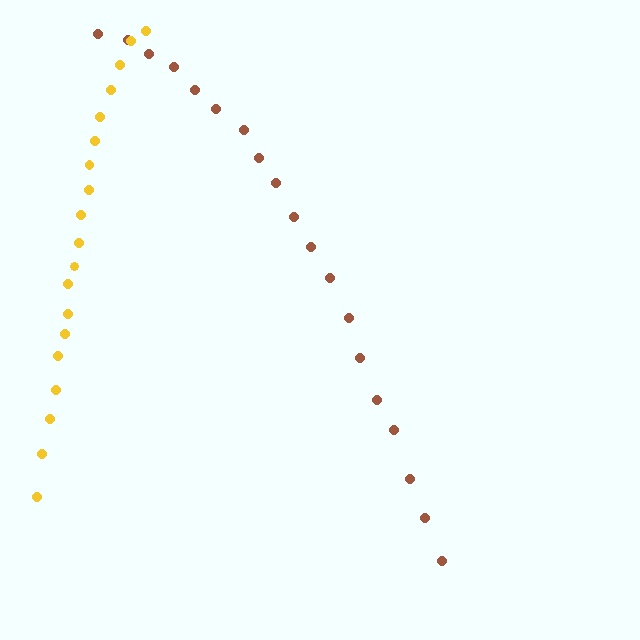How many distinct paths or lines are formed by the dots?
There are 2 distinct paths.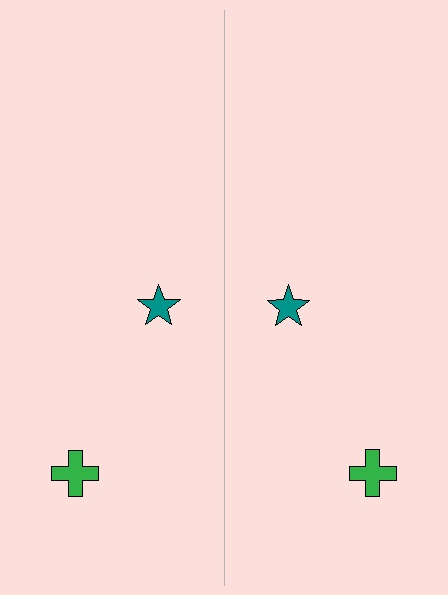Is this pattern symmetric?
Yes, this pattern has bilateral (reflection) symmetry.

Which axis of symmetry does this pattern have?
The pattern has a vertical axis of symmetry running through the center of the image.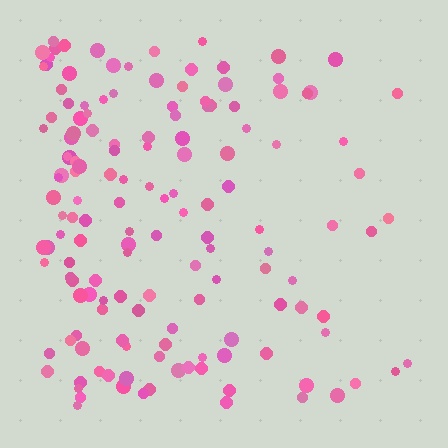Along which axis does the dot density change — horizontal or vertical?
Horizontal.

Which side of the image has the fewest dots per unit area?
The right.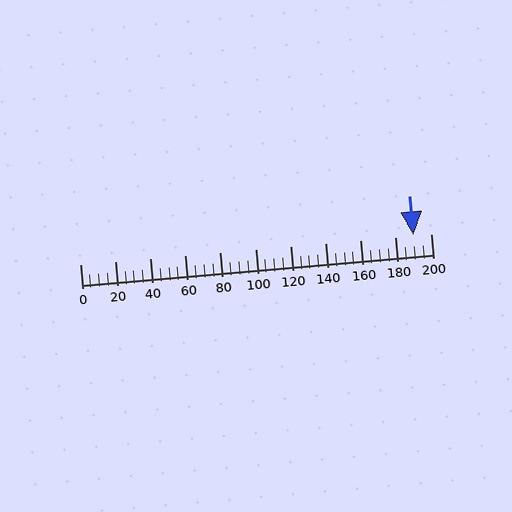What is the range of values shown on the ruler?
The ruler shows values from 0 to 200.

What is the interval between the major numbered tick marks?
The major tick marks are spaced 20 units apart.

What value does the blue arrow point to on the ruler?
The blue arrow points to approximately 190.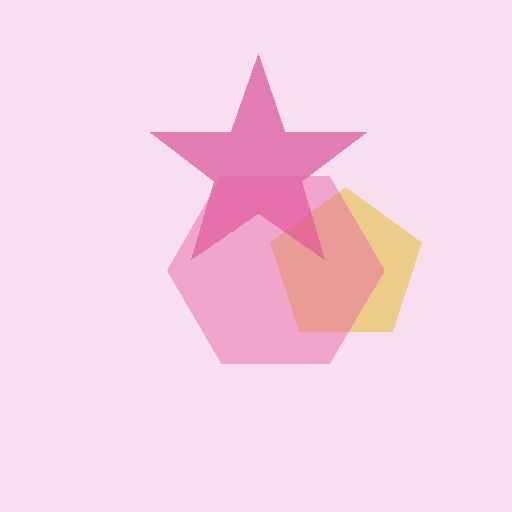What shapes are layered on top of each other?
The layered shapes are: a yellow pentagon, a magenta star, a pink hexagon.